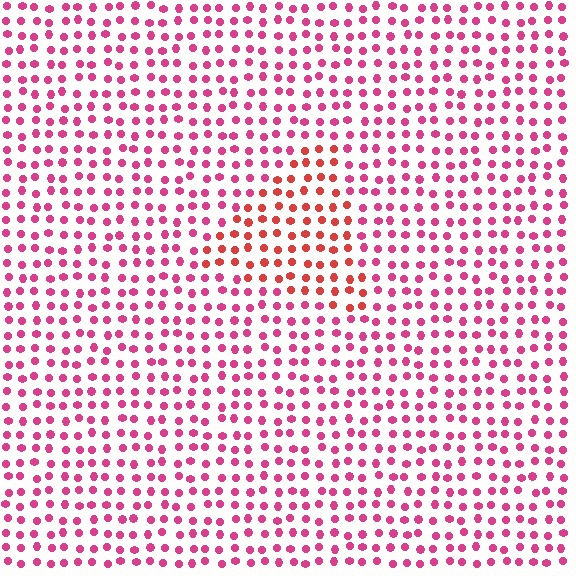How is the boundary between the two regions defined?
The boundary is defined purely by a slight shift in hue (about 30 degrees). Spacing, size, and orientation are identical on both sides.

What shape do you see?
I see a triangle.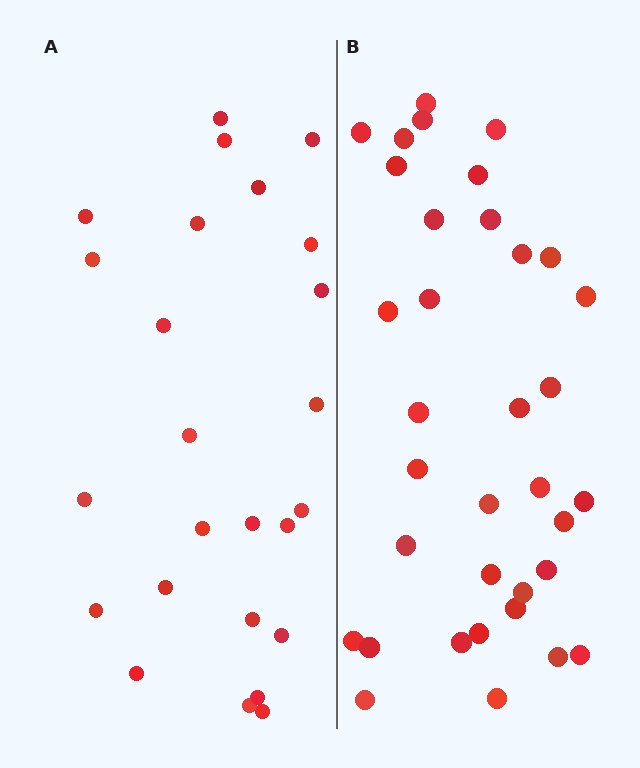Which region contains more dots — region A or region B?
Region B (the right region) has more dots.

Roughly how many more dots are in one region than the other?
Region B has roughly 10 or so more dots than region A.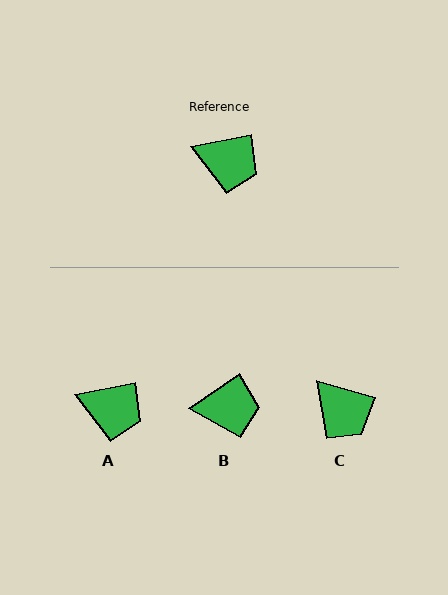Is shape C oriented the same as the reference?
No, it is off by about 28 degrees.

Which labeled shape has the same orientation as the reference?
A.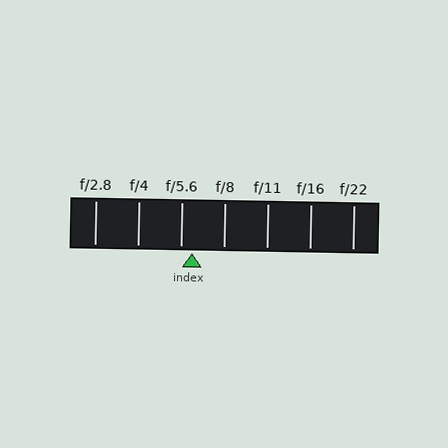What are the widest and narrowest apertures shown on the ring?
The widest aperture shown is f/2.8 and the narrowest is f/22.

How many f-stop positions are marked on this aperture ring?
There are 7 f-stop positions marked.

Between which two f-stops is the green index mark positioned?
The index mark is between f/5.6 and f/8.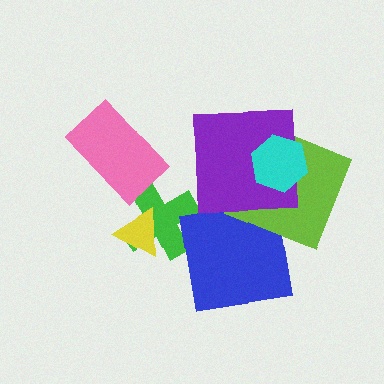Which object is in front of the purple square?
The cyan hexagon is in front of the purple square.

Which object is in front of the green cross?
The yellow triangle is in front of the green cross.